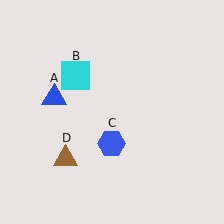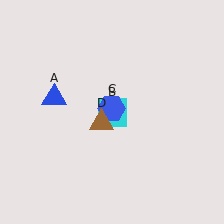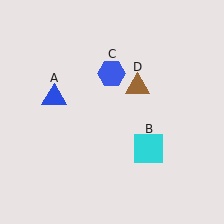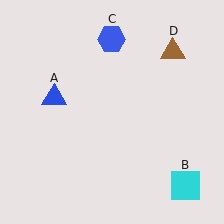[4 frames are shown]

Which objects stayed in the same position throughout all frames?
Blue triangle (object A) remained stationary.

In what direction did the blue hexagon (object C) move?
The blue hexagon (object C) moved up.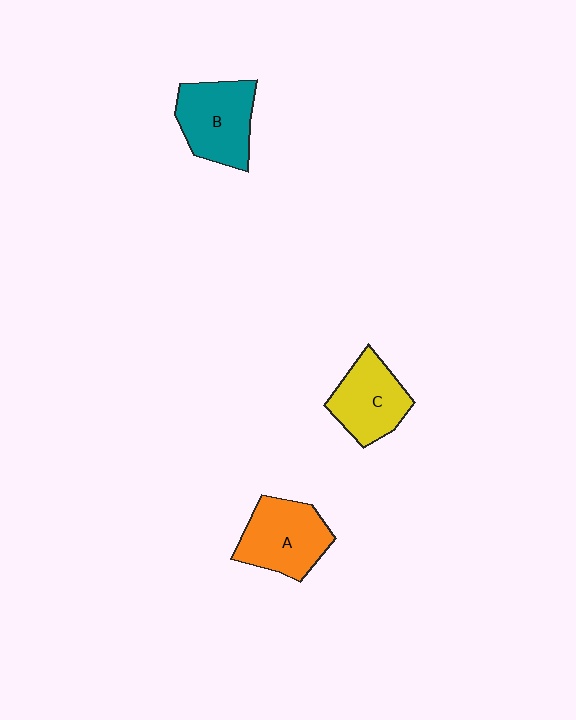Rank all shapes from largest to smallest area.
From largest to smallest: A (orange), B (teal), C (yellow).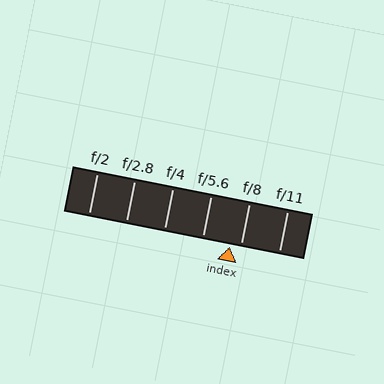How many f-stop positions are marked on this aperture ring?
There are 6 f-stop positions marked.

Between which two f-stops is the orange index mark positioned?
The index mark is between f/5.6 and f/8.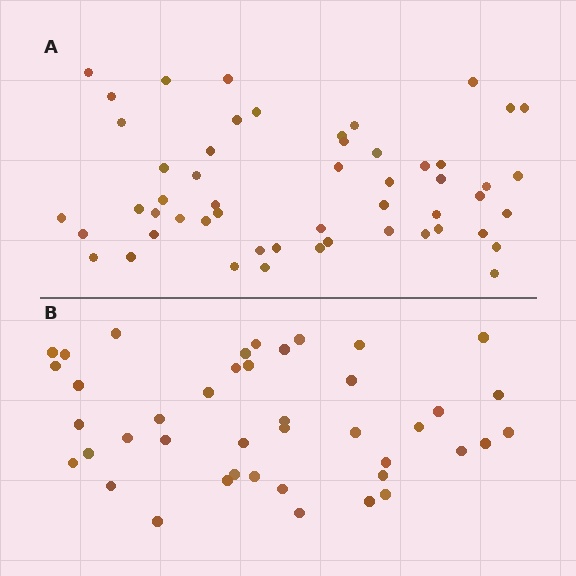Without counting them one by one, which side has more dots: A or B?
Region A (the top region) has more dots.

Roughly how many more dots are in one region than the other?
Region A has roughly 12 or so more dots than region B.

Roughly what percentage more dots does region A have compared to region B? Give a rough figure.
About 25% more.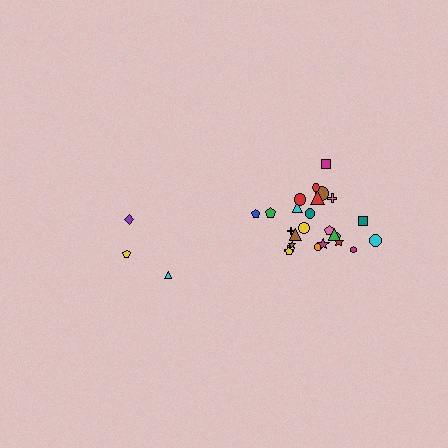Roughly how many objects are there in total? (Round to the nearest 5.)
Roughly 30 objects in total.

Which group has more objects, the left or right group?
The right group.